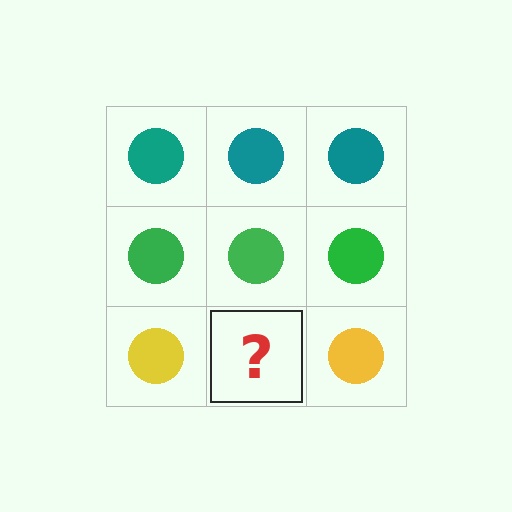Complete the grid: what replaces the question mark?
The question mark should be replaced with a yellow circle.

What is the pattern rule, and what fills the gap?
The rule is that each row has a consistent color. The gap should be filled with a yellow circle.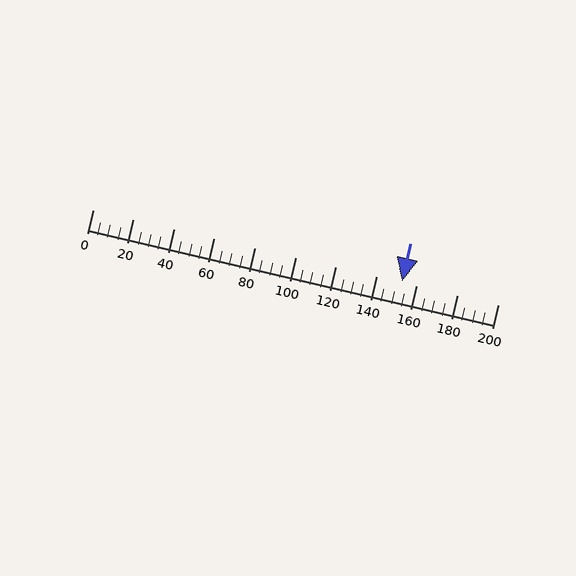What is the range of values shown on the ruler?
The ruler shows values from 0 to 200.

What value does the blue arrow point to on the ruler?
The blue arrow points to approximately 152.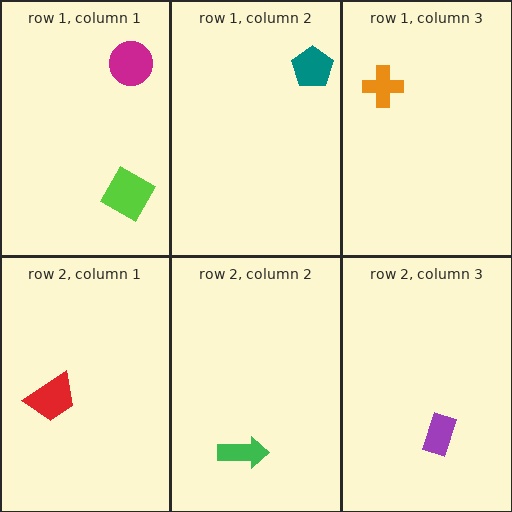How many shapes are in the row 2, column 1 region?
1.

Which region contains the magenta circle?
The row 1, column 1 region.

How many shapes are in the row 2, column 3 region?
1.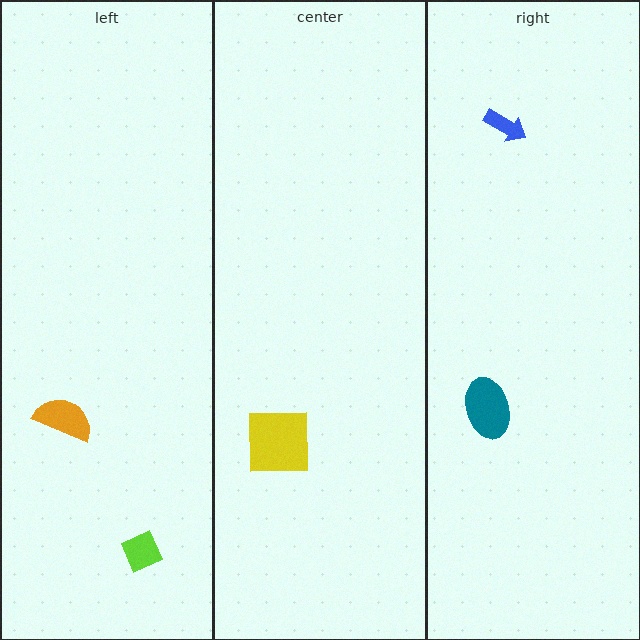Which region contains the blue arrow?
The right region.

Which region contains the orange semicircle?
The left region.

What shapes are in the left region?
The orange semicircle, the lime diamond.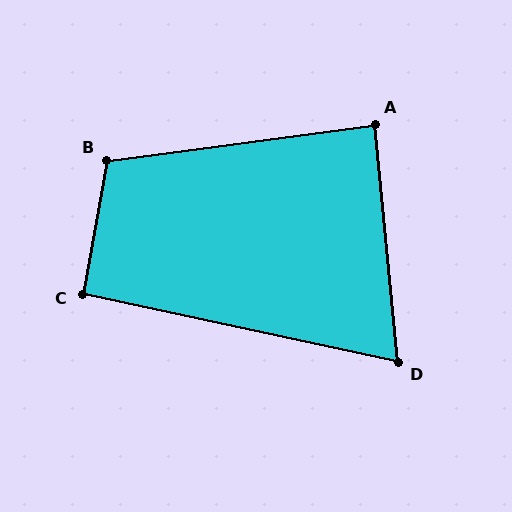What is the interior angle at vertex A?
Approximately 88 degrees (approximately right).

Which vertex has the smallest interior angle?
D, at approximately 72 degrees.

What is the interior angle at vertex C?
Approximately 92 degrees (approximately right).